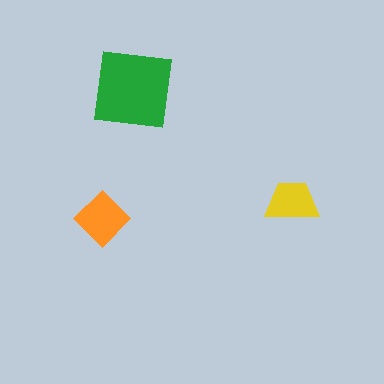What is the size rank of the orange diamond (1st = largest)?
2nd.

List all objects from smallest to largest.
The yellow trapezoid, the orange diamond, the green square.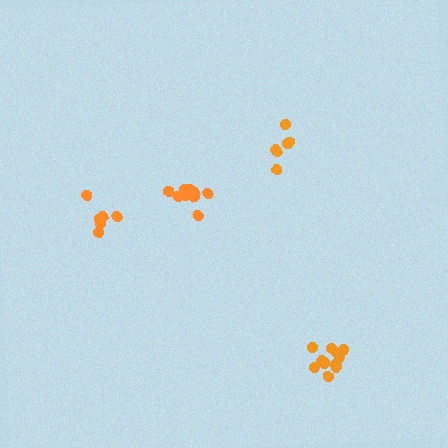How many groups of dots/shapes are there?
There are 4 groups.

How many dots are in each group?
Group 1: 12 dots, Group 2: 6 dots, Group 3: 10 dots, Group 4: 7 dots (35 total).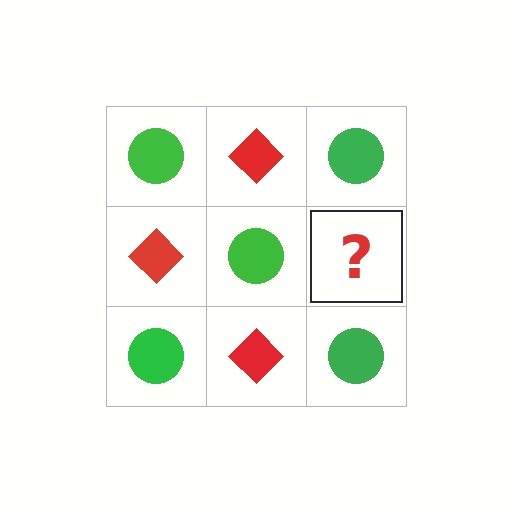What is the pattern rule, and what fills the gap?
The rule is that it alternates green circle and red diamond in a checkerboard pattern. The gap should be filled with a red diamond.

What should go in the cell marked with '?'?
The missing cell should contain a red diamond.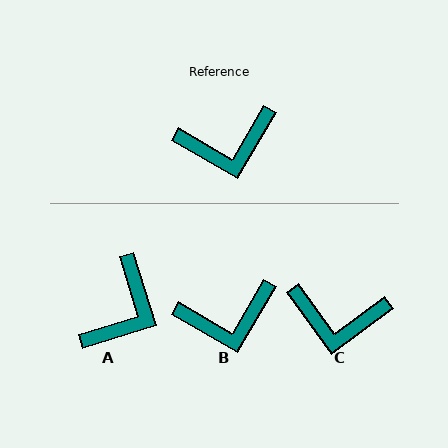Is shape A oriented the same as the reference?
No, it is off by about 48 degrees.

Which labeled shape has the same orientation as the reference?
B.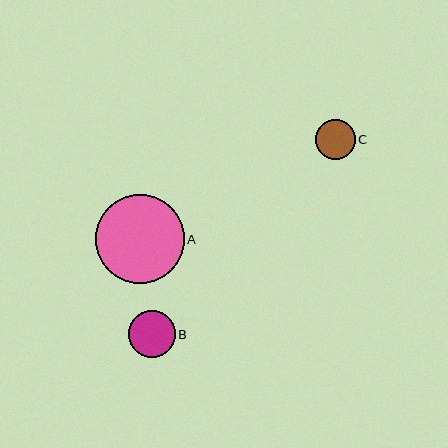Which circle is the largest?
Circle A is the largest with a size of approximately 89 pixels.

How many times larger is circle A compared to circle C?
Circle A is approximately 2.2 times the size of circle C.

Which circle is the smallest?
Circle C is the smallest with a size of approximately 40 pixels.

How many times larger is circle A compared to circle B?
Circle A is approximately 1.9 times the size of circle B.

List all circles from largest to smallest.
From largest to smallest: A, B, C.